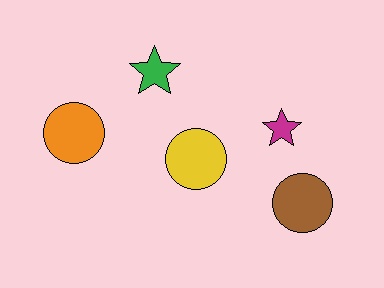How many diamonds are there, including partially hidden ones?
There are no diamonds.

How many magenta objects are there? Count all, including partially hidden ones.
There is 1 magenta object.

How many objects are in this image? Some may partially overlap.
There are 5 objects.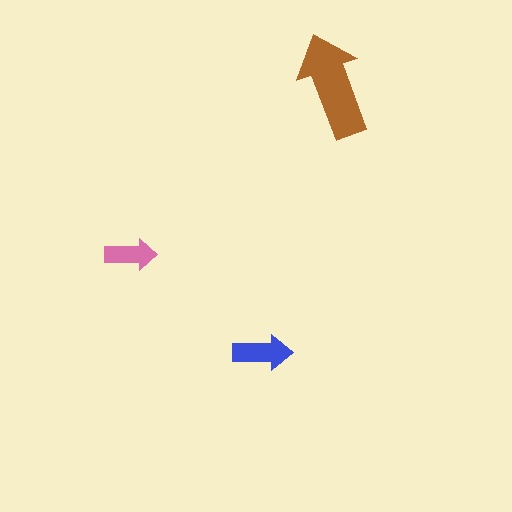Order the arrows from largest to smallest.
the brown one, the blue one, the pink one.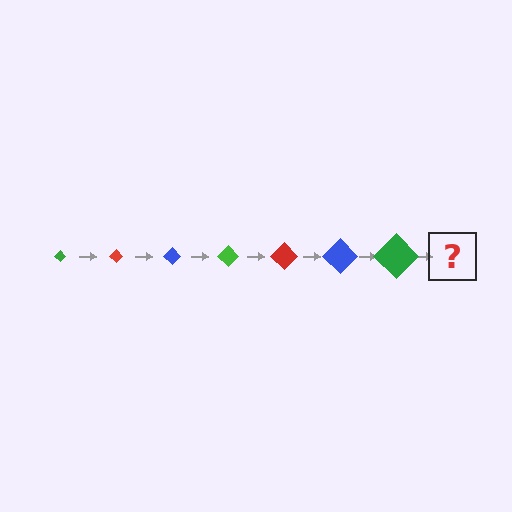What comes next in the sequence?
The next element should be a red diamond, larger than the previous one.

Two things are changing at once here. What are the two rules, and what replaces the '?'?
The two rules are that the diamond grows larger each step and the color cycles through green, red, and blue. The '?' should be a red diamond, larger than the previous one.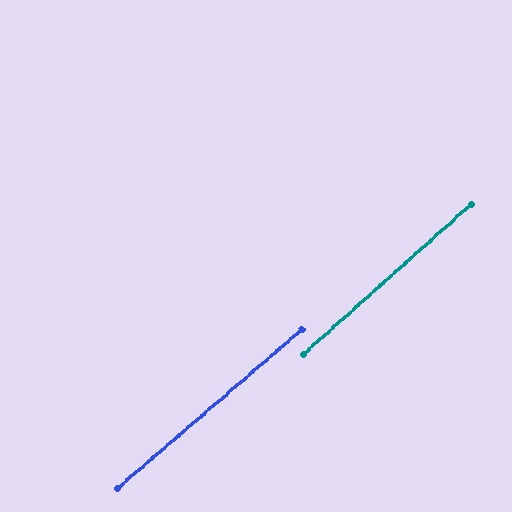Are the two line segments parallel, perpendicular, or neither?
Parallel — their directions differ by only 1.2°.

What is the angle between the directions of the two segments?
Approximately 1 degree.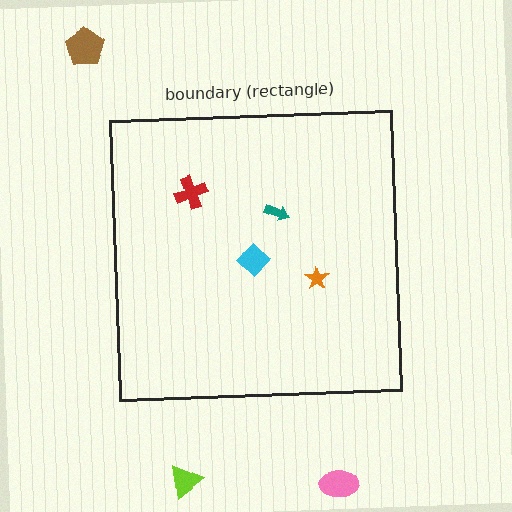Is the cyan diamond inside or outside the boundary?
Inside.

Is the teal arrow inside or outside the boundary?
Inside.